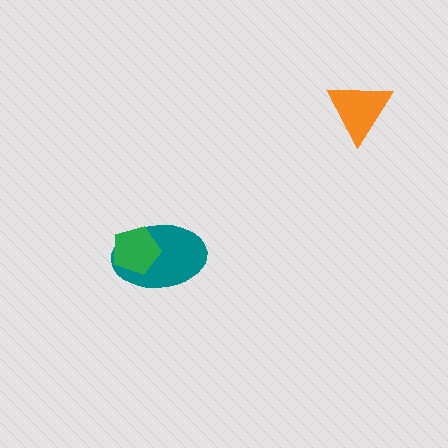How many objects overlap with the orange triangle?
0 objects overlap with the orange triangle.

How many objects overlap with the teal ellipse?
1 object overlaps with the teal ellipse.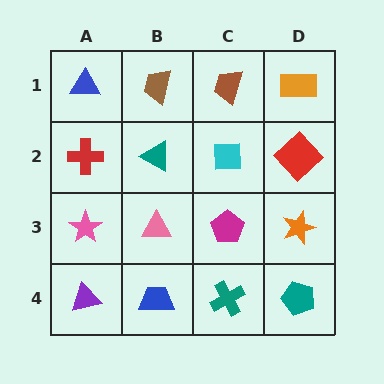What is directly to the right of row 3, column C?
An orange star.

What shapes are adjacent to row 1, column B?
A teal triangle (row 2, column B), a blue triangle (row 1, column A), a brown trapezoid (row 1, column C).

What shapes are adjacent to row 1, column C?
A cyan square (row 2, column C), a brown trapezoid (row 1, column B), an orange rectangle (row 1, column D).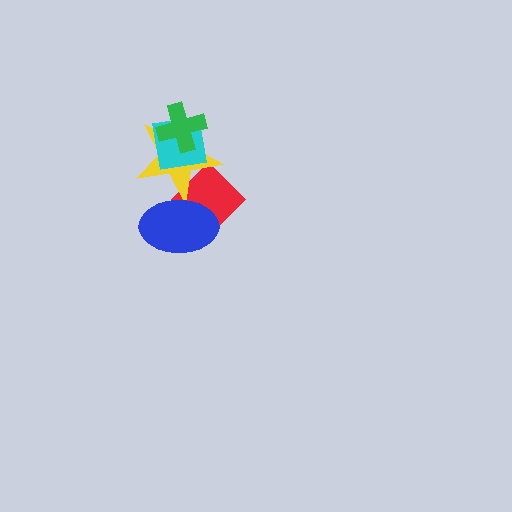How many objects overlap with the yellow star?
4 objects overlap with the yellow star.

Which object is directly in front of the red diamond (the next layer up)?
The yellow star is directly in front of the red diamond.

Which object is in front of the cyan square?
The green cross is in front of the cyan square.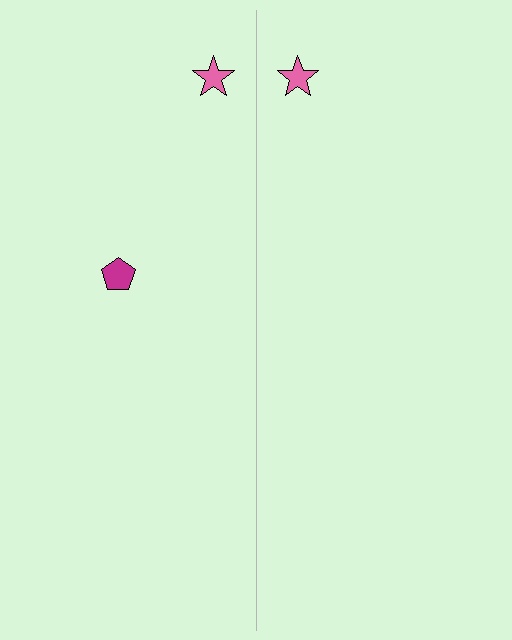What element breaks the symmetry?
A magenta pentagon is missing from the right side.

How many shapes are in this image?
There are 3 shapes in this image.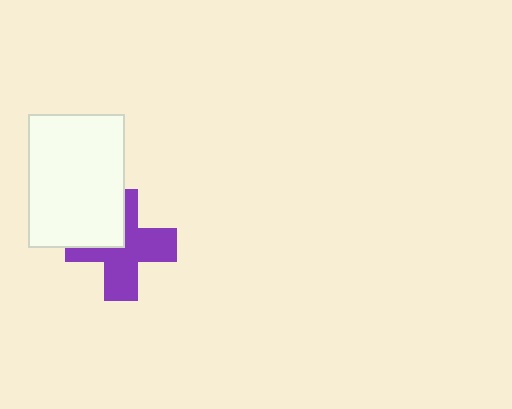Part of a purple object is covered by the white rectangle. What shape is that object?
It is a cross.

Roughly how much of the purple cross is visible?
Most of it is visible (roughly 68%).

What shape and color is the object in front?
The object in front is a white rectangle.